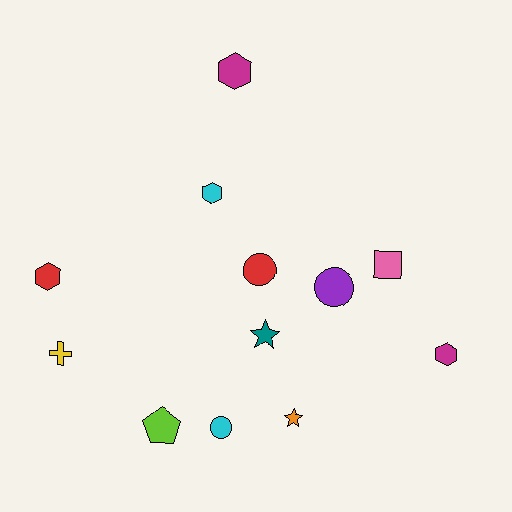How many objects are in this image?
There are 12 objects.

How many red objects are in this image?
There are 2 red objects.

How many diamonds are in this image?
There are no diamonds.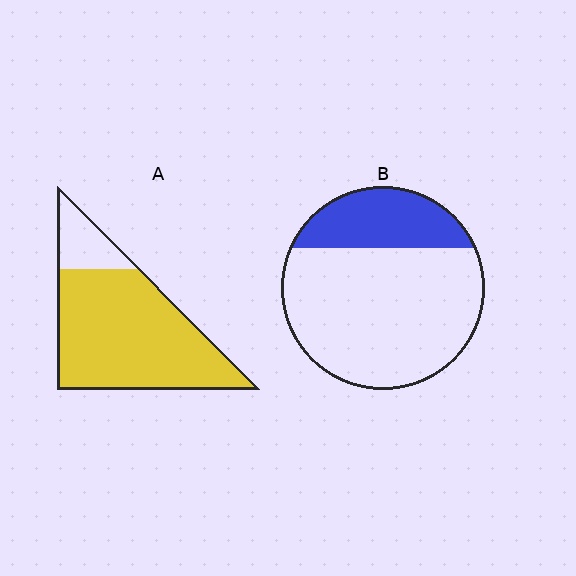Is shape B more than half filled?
No.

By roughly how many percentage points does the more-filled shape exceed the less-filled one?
By roughly 60 percentage points (A over B).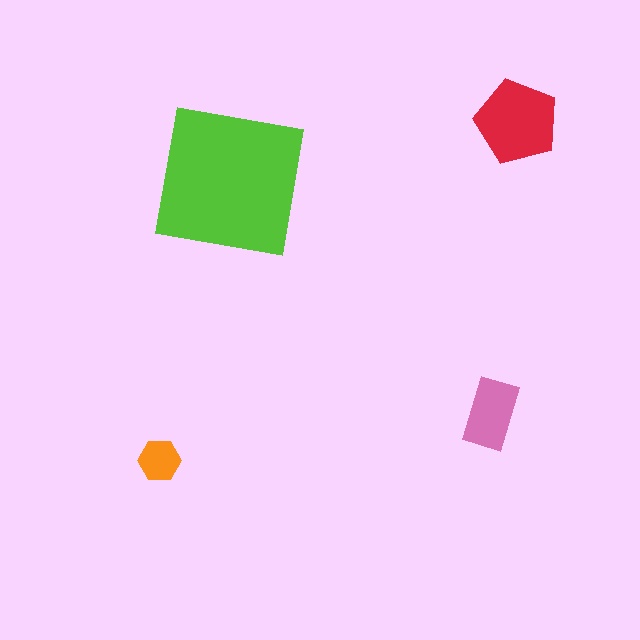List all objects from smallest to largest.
The orange hexagon, the pink rectangle, the red pentagon, the lime square.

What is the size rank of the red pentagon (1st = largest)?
2nd.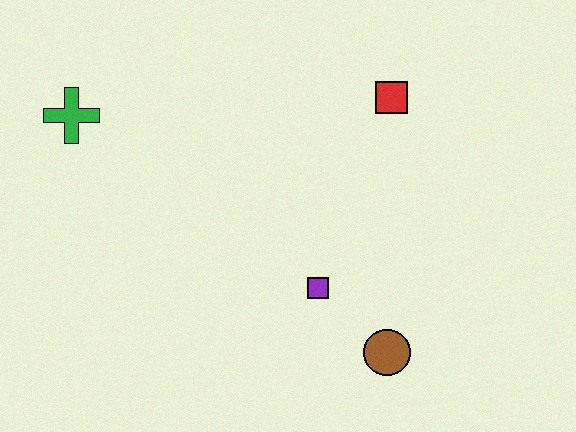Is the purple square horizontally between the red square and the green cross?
Yes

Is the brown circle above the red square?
No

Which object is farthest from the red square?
The green cross is farthest from the red square.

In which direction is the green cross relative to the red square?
The green cross is to the left of the red square.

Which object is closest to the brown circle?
The purple square is closest to the brown circle.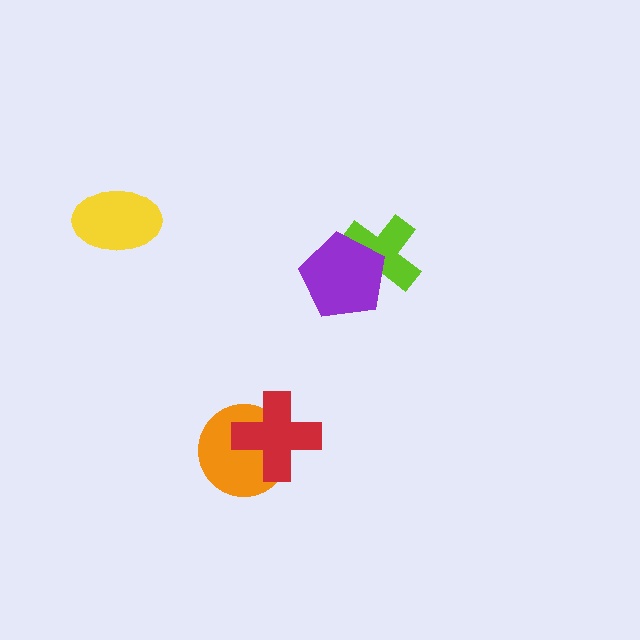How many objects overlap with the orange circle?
1 object overlaps with the orange circle.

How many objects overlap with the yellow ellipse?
0 objects overlap with the yellow ellipse.